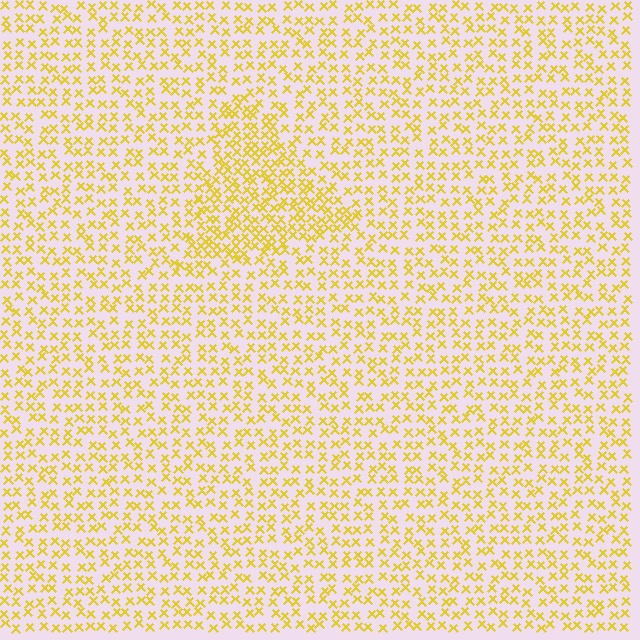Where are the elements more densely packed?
The elements are more densely packed inside the triangle boundary.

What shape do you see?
I see a triangle.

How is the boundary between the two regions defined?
The boundary is defined by a change in element density (approximately 1.7x ratio). All elements are the same color, size, and shape.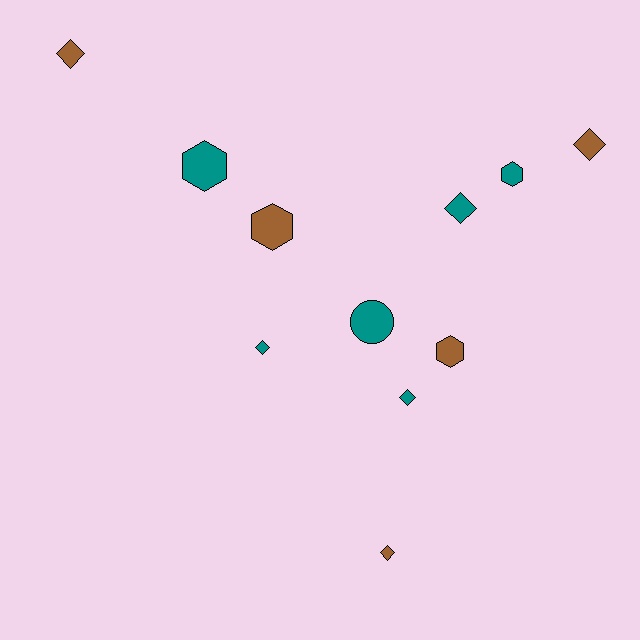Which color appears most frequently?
Teal, with 6 objects.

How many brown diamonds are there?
There are 3 brown diamonds.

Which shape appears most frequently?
Diamond, with 6 objects.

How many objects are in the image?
There are 11 objects.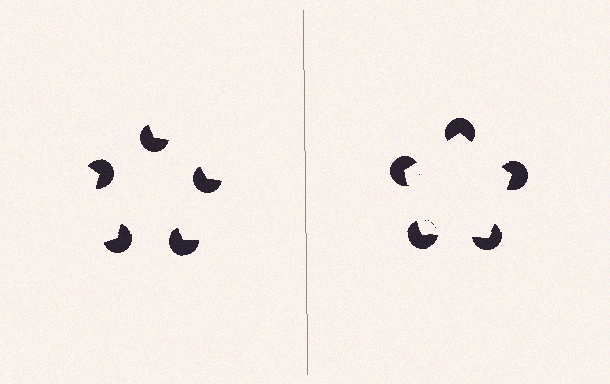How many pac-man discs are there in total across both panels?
10 — 5 on each side.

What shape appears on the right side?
An illusory pentagon.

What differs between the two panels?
The pac-man discs are positioned identically on both sides; only the wedge orientations differ. On the right they align to a pentagon; on the left they are misaligned.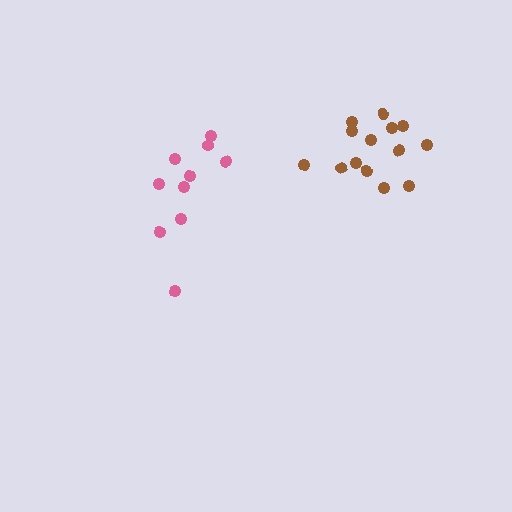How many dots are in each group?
Group 1: 14 dots, Group 2: 10 dots (24 total).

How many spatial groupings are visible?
There are 2 spatial groupings.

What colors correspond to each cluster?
The clusters are colored: brown, pink.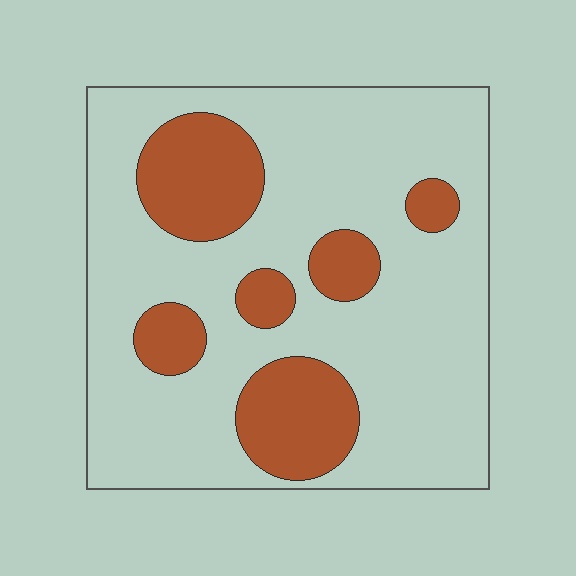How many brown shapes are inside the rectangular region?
6.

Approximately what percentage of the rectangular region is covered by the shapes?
Approximately 25%.